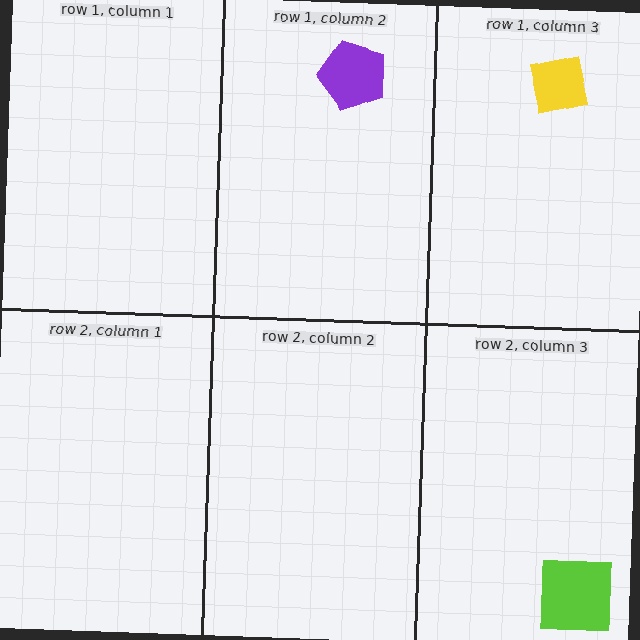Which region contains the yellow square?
The row 1, column 3 region.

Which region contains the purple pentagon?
The row 1, column 2 region.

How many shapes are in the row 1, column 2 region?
1.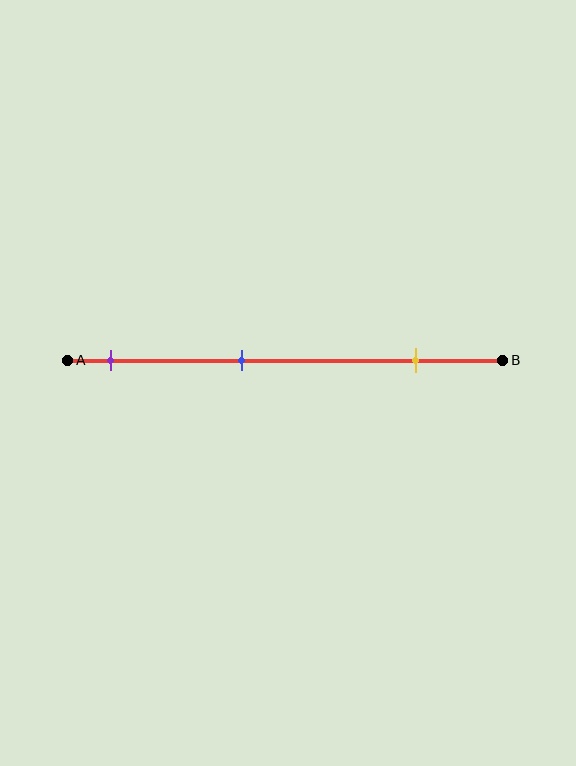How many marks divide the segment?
There are 3 marks dividing the segment.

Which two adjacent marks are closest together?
The purple and blue marks are the closest adjacent pair.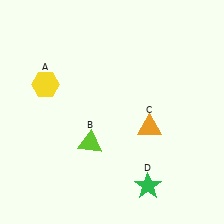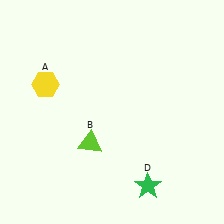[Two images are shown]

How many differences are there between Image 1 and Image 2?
There is 1 difference between the two images.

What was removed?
The orange triangle (C) was removed in Image 2.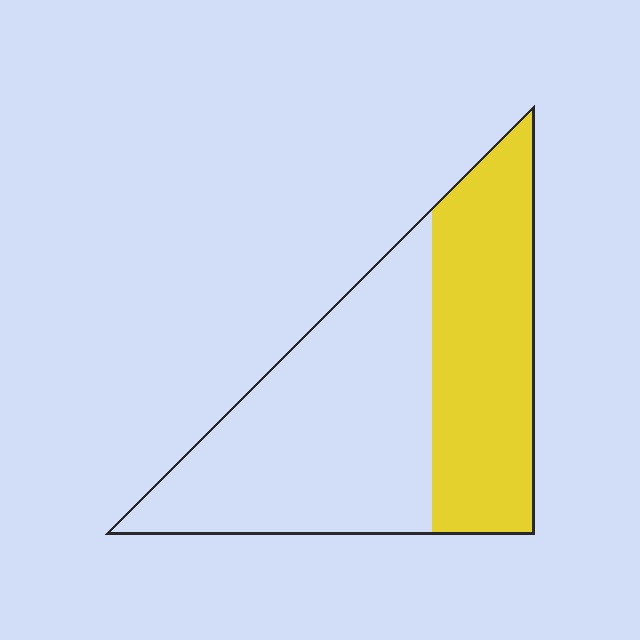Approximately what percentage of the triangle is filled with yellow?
Approximately 40%.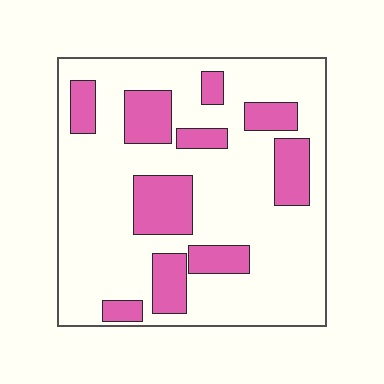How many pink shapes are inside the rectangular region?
10.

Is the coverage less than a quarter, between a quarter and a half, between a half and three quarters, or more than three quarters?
Between a quarter and a half.